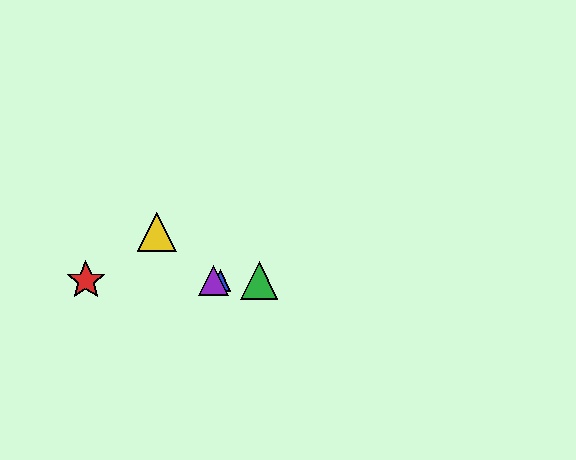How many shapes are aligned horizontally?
4 shapes (the red star, the blue triangle, the green triangle, the purple triangle) are aligned horizontally.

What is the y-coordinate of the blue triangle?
The blue triangle is at y≈280.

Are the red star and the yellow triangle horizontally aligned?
No, the red star is at y≈280 and the yellow triangle is at y≈232.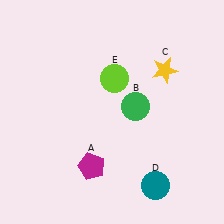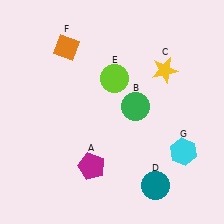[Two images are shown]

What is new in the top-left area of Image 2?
An orange diamond (F) was added in the top-left area of Image 2.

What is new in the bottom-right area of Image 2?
A cyan hexagon (G) was added in the bottom-right area of Image 2.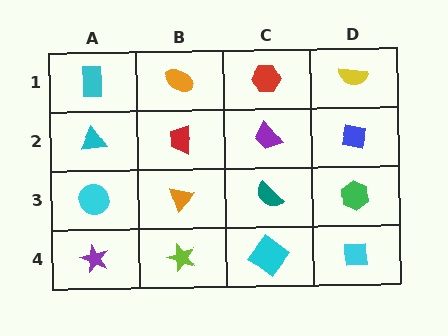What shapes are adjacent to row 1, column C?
A purple trapezoid (row 2, column C), an orange ellipse (row 1, column B), a yellow semicircle (row 1, column D).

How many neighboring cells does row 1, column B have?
3.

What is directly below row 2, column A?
A cyan circle.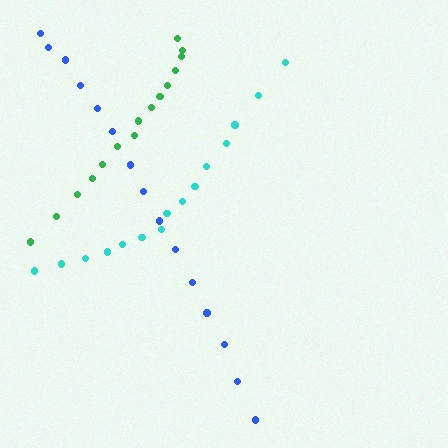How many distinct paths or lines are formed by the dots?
There are 3 distinct paths.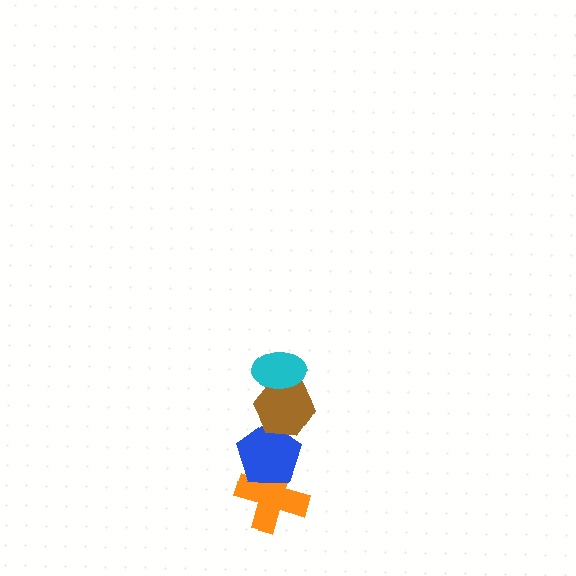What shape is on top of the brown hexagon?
The cyan ellipse is on top of the brown hexagon.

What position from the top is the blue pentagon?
The blue pentagon is 3rd from the top.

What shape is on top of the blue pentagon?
The brown hexagon is on top of the blue pentagon.